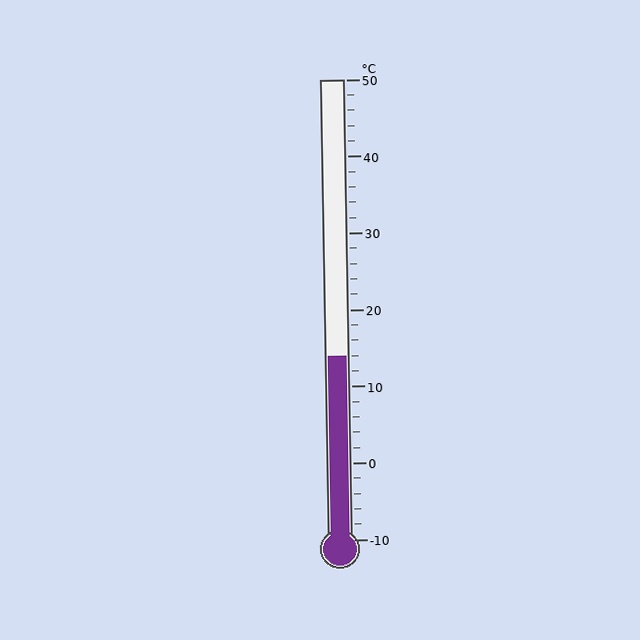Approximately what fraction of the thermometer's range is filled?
The thermometer is filled to approximately 40% of its range.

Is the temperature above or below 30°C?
The temperature is below 30°C.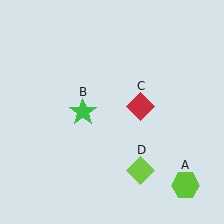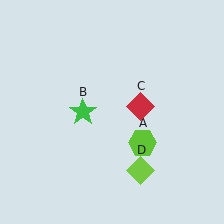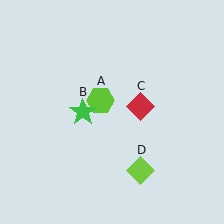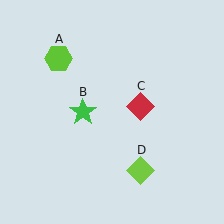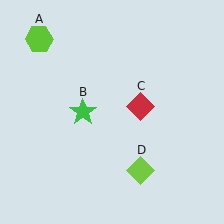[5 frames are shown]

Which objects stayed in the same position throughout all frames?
Green star (object B) and red diamond (object C) and lime diamond (object D) remained stationary.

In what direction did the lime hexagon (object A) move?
The lime hexagon (object A) moved up and to the left.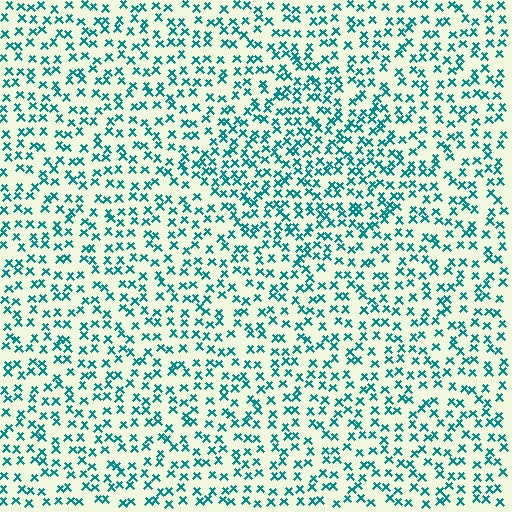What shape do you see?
I see a diamond.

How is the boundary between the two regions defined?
The boundary is defined by a change in element density (approximately 1.5x ratio). All elements are the same color, size, and shape.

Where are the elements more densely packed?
The elements are more densely packed inside the diamond boundary.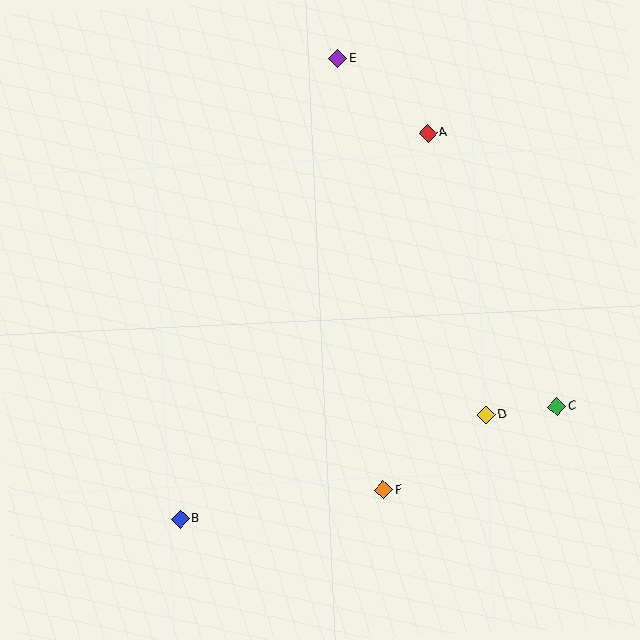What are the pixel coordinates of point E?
Point E is at (338, 59).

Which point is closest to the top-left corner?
Point E is closest to the top-left corner.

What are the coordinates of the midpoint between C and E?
The midpoint between C and E is at (447, 233).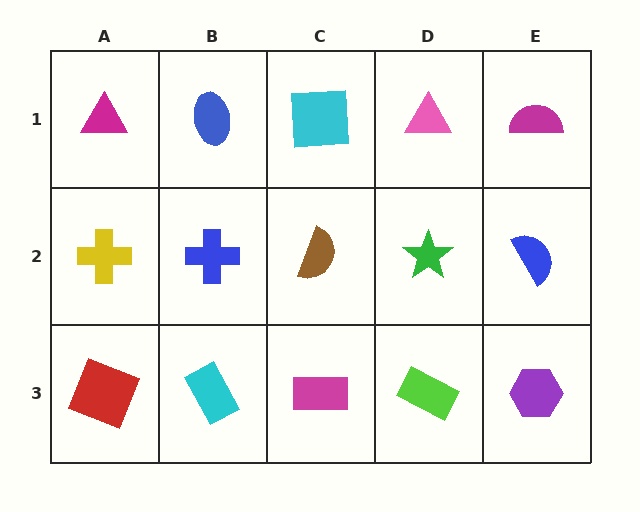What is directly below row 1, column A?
A yellow cross.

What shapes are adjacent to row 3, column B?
A blue cross (row 2, column B), a red square (row 3, column A), a magenta rectangle (row 3, column C).